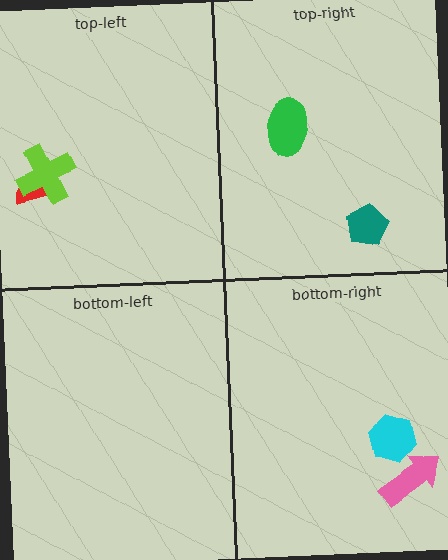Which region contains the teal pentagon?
The top-right region.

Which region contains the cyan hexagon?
The bottom-right region.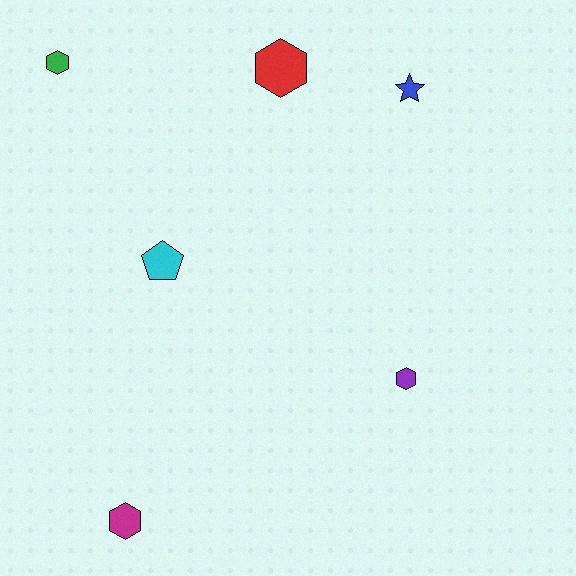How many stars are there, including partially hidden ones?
There is 1 star.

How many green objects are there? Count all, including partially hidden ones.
There is 1 green object.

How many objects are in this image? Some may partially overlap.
There are 6 objects.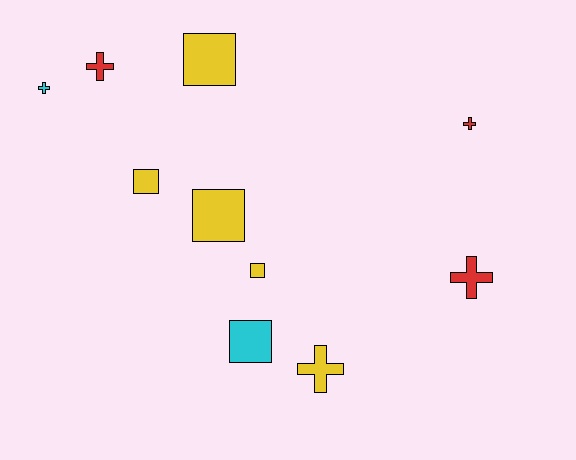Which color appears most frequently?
Yellow, with 5 objects.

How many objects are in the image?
There are 10 objects.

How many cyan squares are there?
There is 1 cyan square.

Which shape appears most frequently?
Cross, with 5 objects.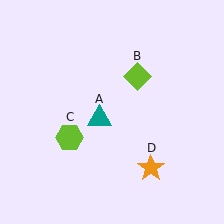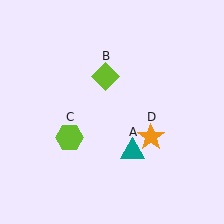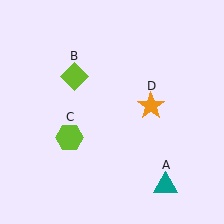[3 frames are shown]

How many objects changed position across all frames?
3 objects changed position: teal triangle (object A), lime diamond (object B), orange star (object D).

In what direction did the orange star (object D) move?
The orange star (object D) moved up.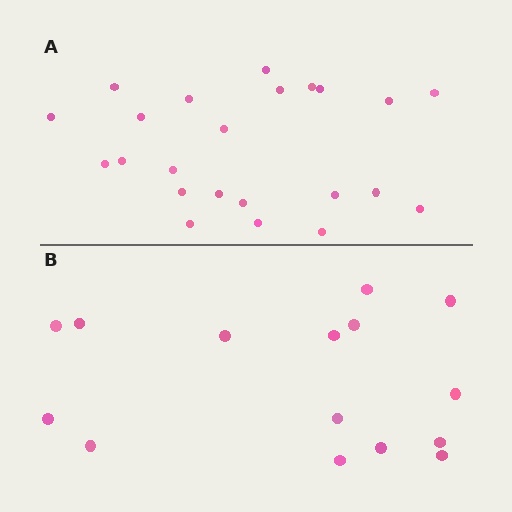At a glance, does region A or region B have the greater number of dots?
Region A (the top region) has more dots.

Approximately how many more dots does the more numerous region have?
Region A has roughly 8 or so more dots than region B.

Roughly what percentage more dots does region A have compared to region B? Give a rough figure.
About 55% more.